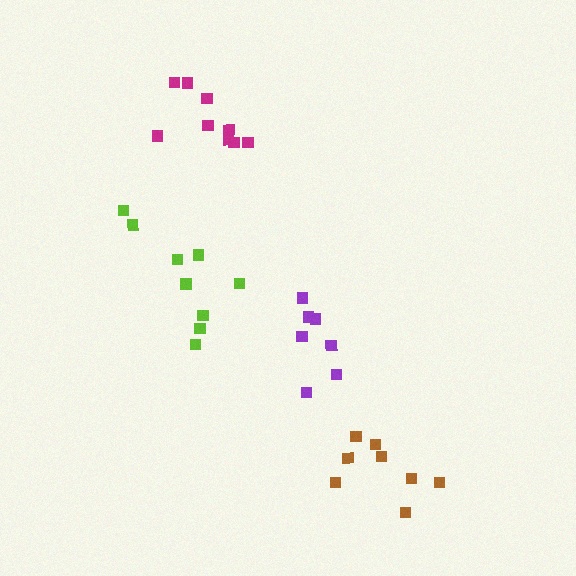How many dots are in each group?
Group 1: 7 dots, Group 2: 8 dots, Group 3: 9 dots, Group 4: 9 dots (33 total).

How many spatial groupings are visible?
There are 4 spatial groupings.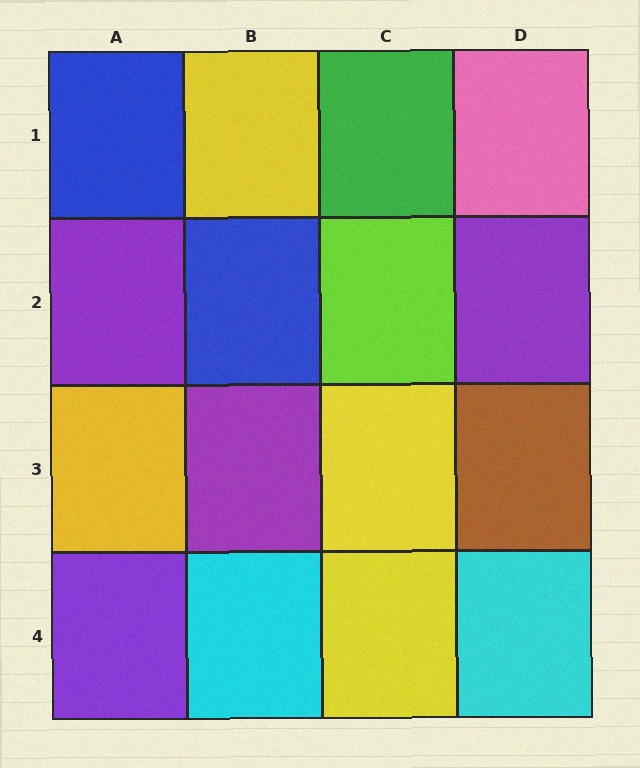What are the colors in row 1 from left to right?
Blue, yellow, green, pink.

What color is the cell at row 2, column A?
Purple.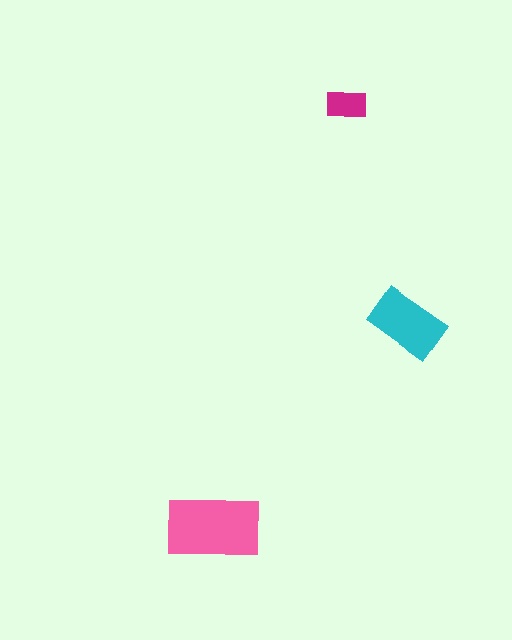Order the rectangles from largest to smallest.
the pink one, the cyan one, the magenta one.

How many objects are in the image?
There are 3 objects in the image.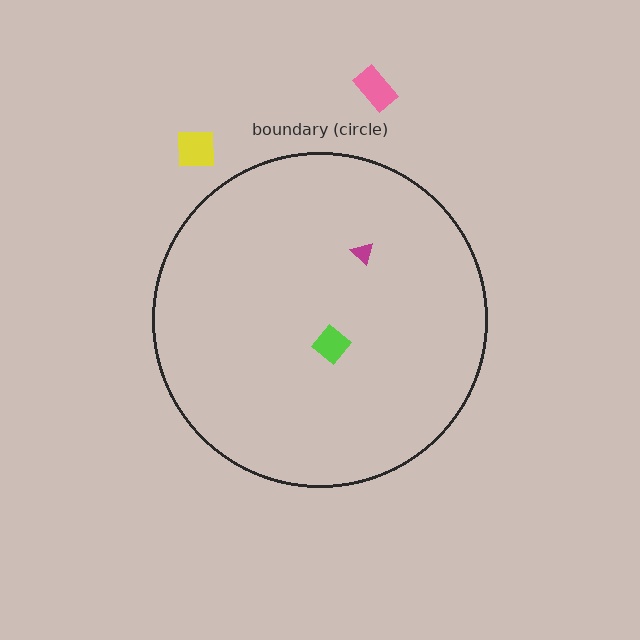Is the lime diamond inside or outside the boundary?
Inside.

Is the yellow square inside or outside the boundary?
Outside.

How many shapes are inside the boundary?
2 inside, 2 outside.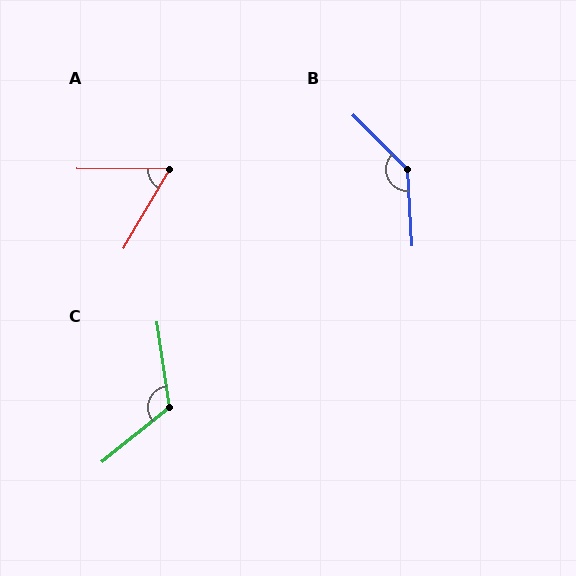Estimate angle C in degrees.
Approximately 121 degrees.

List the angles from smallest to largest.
A (60°), C (121°), B (138°).